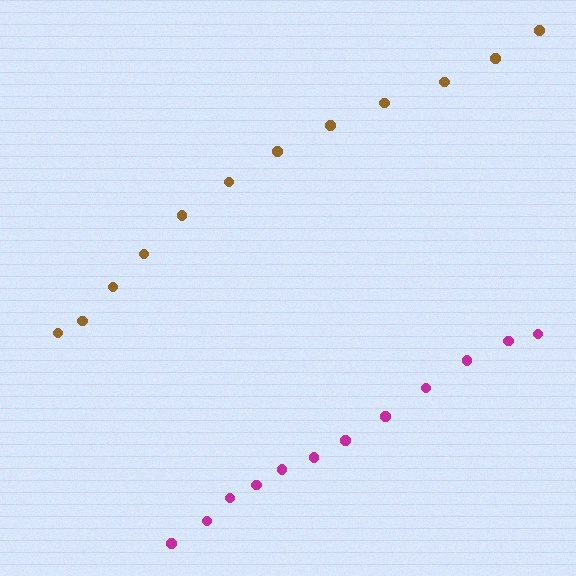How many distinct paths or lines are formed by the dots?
There are 2 distinct paths.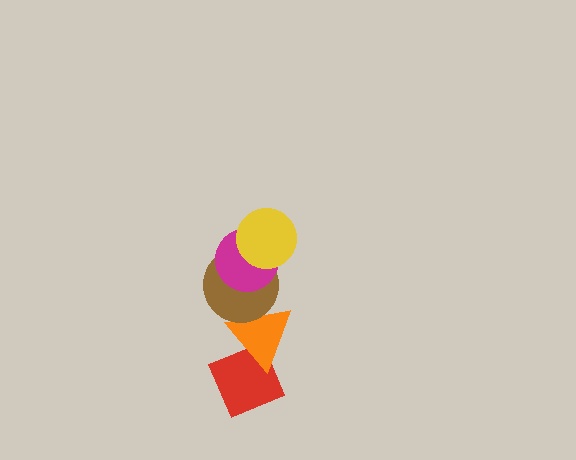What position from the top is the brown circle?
The brown circle is 3rd from the top.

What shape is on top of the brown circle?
The magenta circle is on top of the brown circle.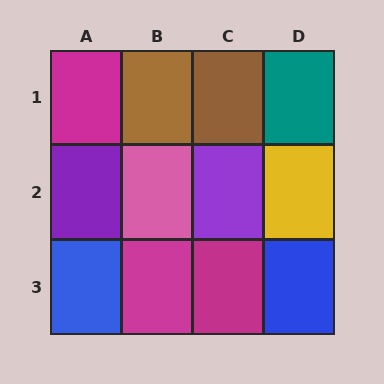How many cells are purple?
2 cells are purple.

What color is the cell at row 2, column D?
Yellow.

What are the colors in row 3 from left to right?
Blue, magenta, magenta, blue.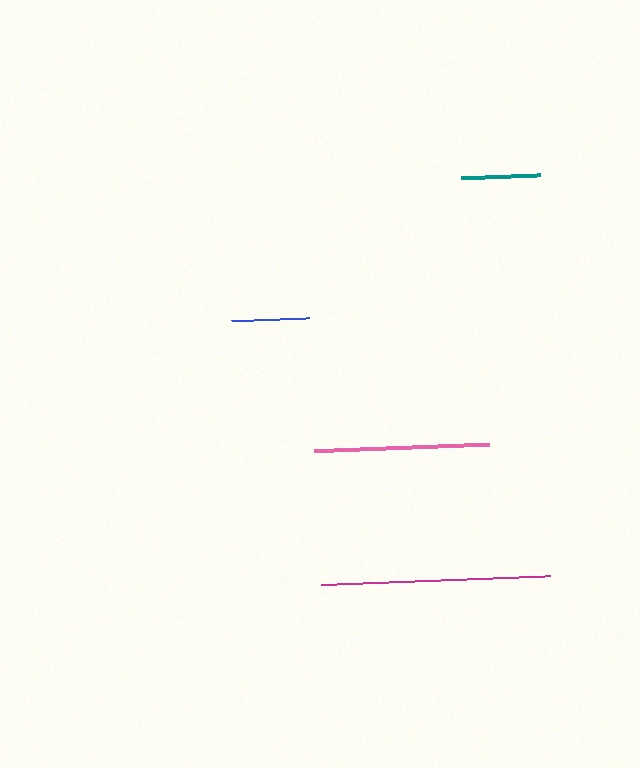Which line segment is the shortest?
The blue line is the shortest at approximately 78 pixels.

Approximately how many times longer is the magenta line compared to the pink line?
The magenta line is approximately 1.3 times the length of the pink line.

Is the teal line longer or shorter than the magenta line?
The magenta line is longer than the teal line.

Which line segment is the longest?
The magenta line is the longest at approximately 229 pixels.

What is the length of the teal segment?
The teal segment is approximately 79 pixels long.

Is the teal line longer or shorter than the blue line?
The teal line is longer than the blue line.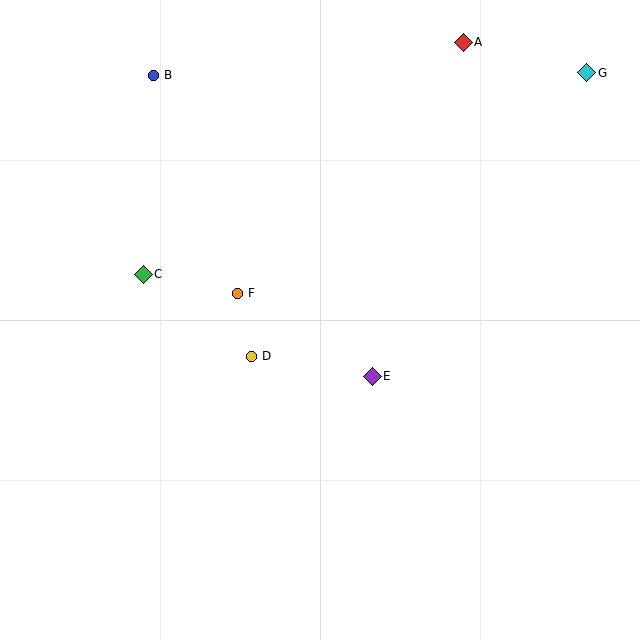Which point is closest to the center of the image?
Point E at (372, 376) is closest to the center.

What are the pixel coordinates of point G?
Point G is at (587, 73).